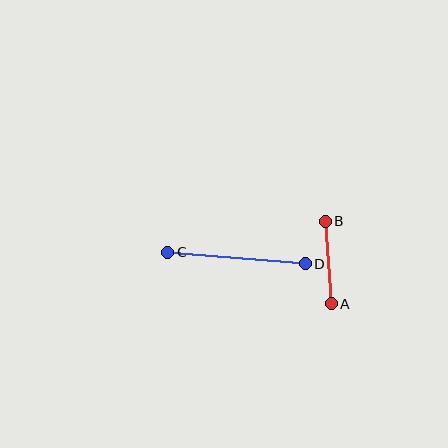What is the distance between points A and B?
The distance is approximately 83 pixels.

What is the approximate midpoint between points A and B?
The midpoint is at approximately (328, 263) pixels.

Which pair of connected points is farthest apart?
Points C and D are farthest apart.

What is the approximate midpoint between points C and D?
The midpoint is at approximately (237, 258) pixels.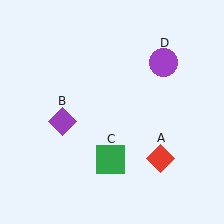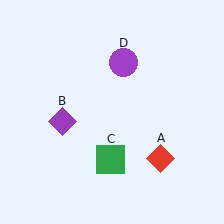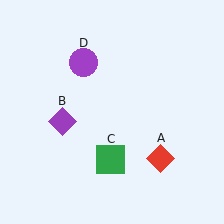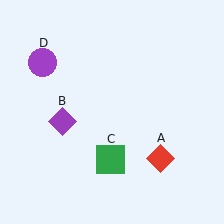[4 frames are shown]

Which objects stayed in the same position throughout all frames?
Red diamond (object A) and purple diamond (object B) and green square (object C) remained stationary.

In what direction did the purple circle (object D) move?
The purple circle (object D) moved left.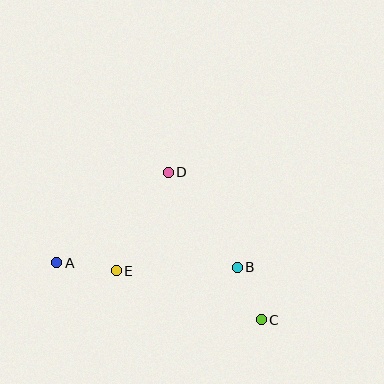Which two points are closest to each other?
Points B and C are closest to each other.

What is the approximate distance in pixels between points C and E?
The distance between C and E is approximately 153 pixels.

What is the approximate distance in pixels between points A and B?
The distance between A and B is approximately 180 pixels.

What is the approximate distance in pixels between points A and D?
The distance between A and D is approximately 143 pixels.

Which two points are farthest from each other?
Points A and C are farthest from each other.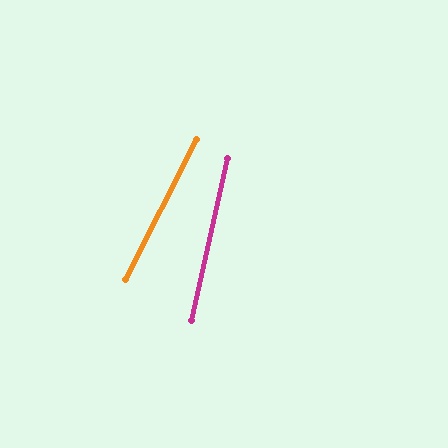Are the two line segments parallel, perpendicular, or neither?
Neither parallel nor perpendicular — they differ by about 14°.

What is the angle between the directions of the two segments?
Approximately 14 degrees.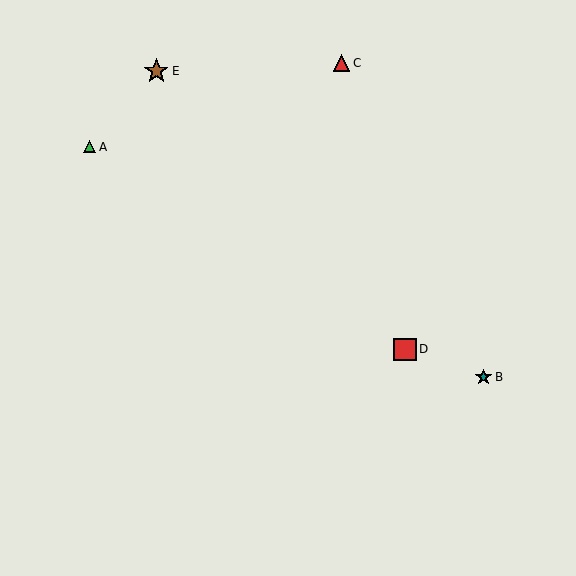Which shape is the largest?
The brown star (labeled E) is the largest.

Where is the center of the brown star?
The center of the brown star is at (156, 71).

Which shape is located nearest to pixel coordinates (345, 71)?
The red triangle (labeled C) at (342, 63) is nearest to that location.